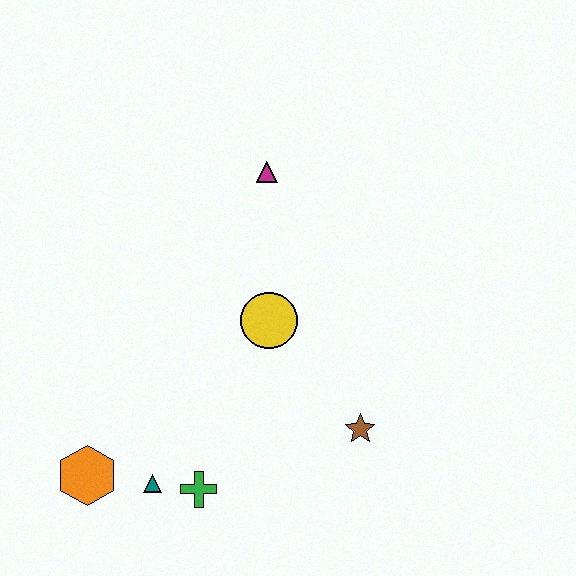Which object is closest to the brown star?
The yellow circle is closest to the brown star.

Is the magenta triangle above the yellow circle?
Yes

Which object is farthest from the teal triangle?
The magenta triangle is farthest from the teal triangle.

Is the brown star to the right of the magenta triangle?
Yes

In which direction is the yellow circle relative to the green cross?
The yellow circle is above the green cross.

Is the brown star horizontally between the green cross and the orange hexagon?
No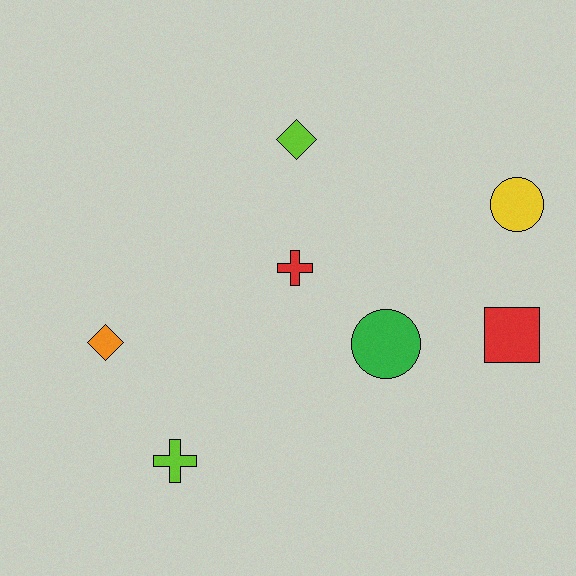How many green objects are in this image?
There is 1 green object.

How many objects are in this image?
There are 7 objects.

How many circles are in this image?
There are 2 circles.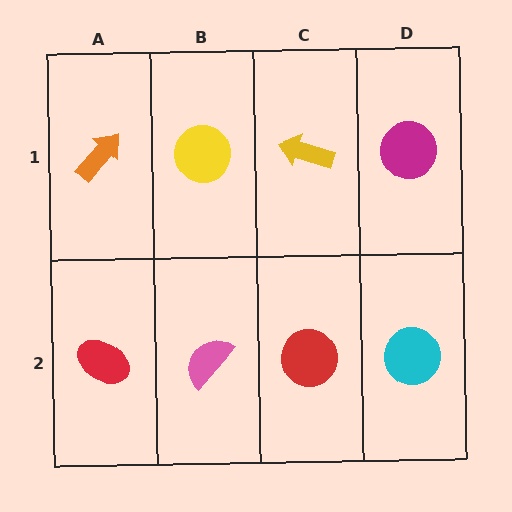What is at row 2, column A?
A red ellipse.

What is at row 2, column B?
A pink semicircle.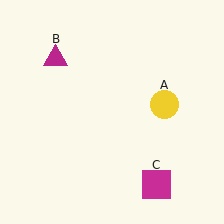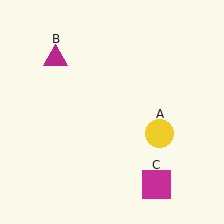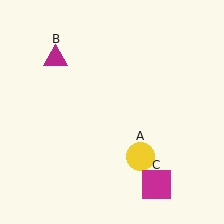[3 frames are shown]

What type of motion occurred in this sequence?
The yellow circle (object A) rotated clockwise around the center of the scene.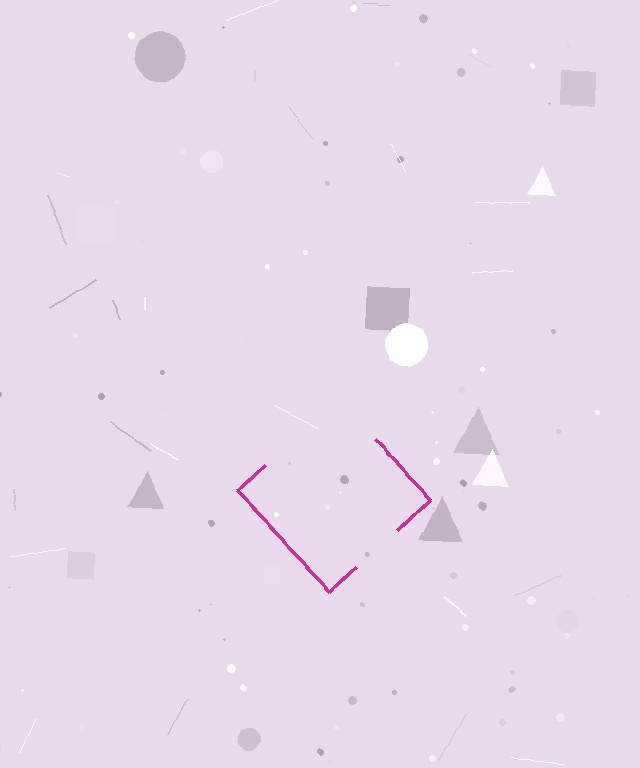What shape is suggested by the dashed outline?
The dashed outline suggests a diamond.